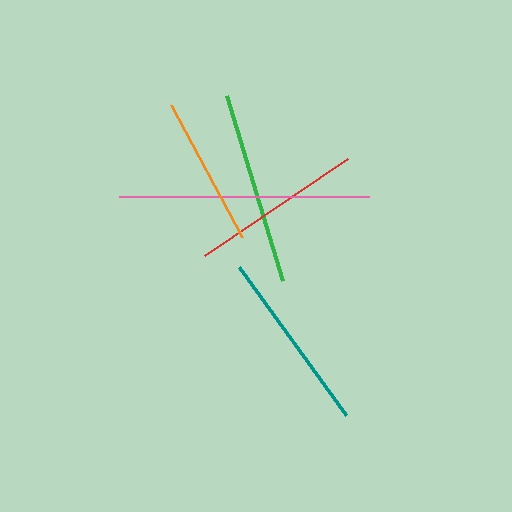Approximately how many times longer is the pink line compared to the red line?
The pink line is approximately 1.4 times the length of the red line.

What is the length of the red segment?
The red segment is approximately 172 pixels long.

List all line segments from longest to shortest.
From longest to shortest: pink, green, teal, red, orange.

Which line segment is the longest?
The pink line is the longest at approximately 250 pixels.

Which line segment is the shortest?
The orange line is the shortest at approximately 150 pixels.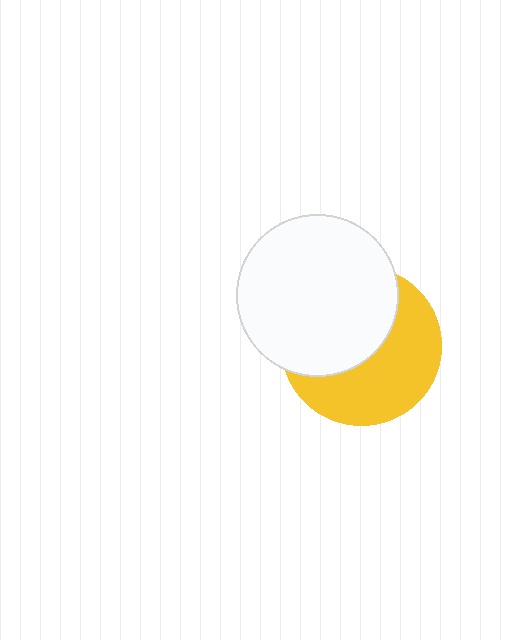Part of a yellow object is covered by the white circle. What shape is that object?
It is a circle.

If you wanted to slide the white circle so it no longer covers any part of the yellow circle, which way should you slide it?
Slide it toward the upper-left — that is the most direct way to separate the two shapes.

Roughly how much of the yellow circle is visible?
About half of it is visible (roughly 50%).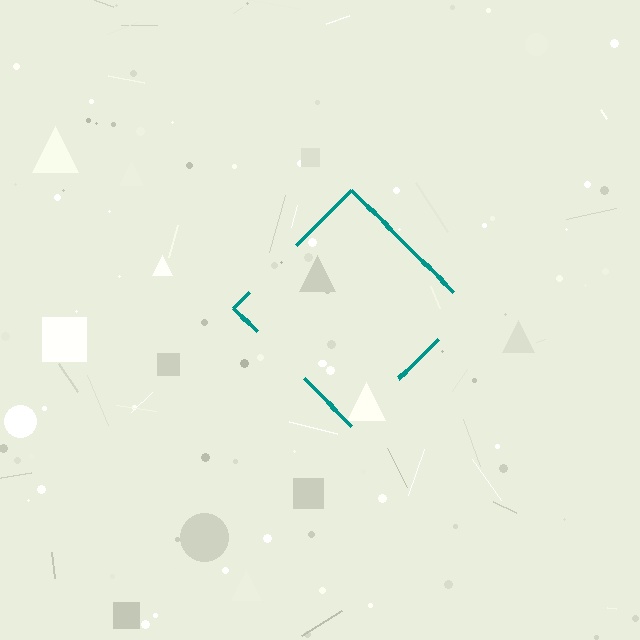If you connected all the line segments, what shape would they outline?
They would outline a diamond.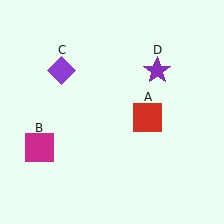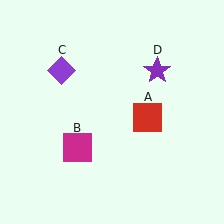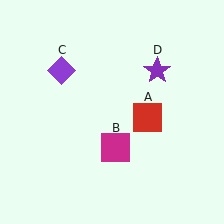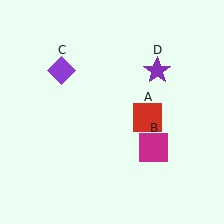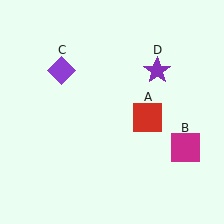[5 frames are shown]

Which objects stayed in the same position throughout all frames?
Red square (object A) and purple diamond (object C) and purple star (object D) remained stationary.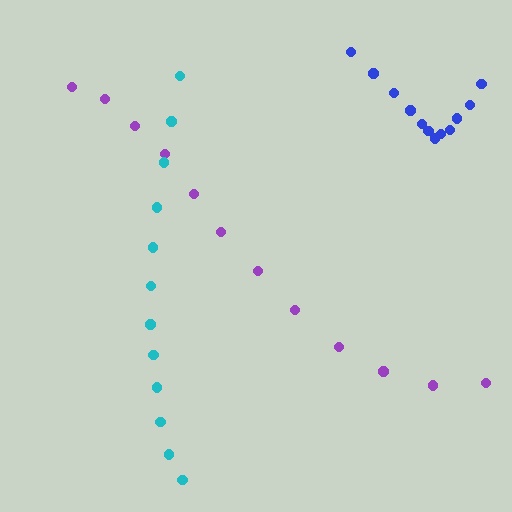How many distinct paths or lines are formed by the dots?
There are 3 distinct paths.